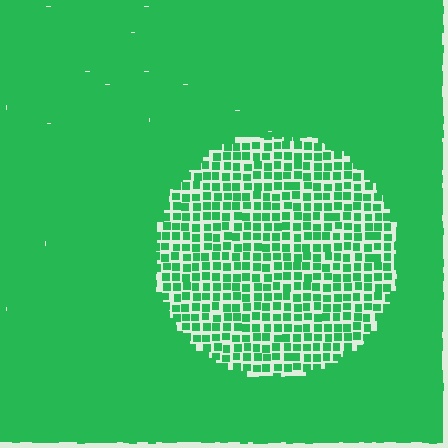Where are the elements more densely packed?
The elements are more densely packed outside the circle boundary.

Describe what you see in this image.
The image contains small green elements arranged at two different densities. A circle-shaped region is visible where the elements are less densely packed than the surrounding area.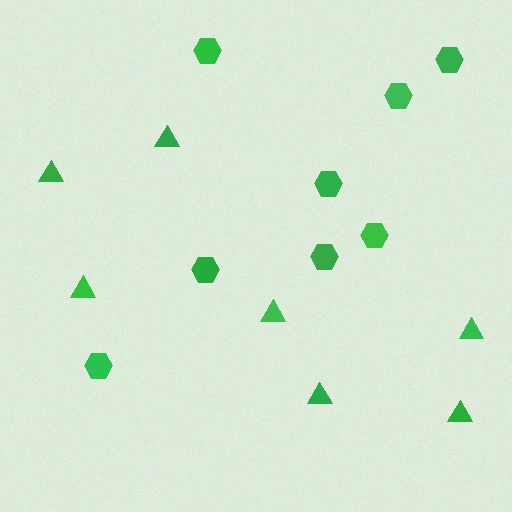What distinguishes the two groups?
There are 2 groups: one group of triangles (7) and one group of hexagons (8).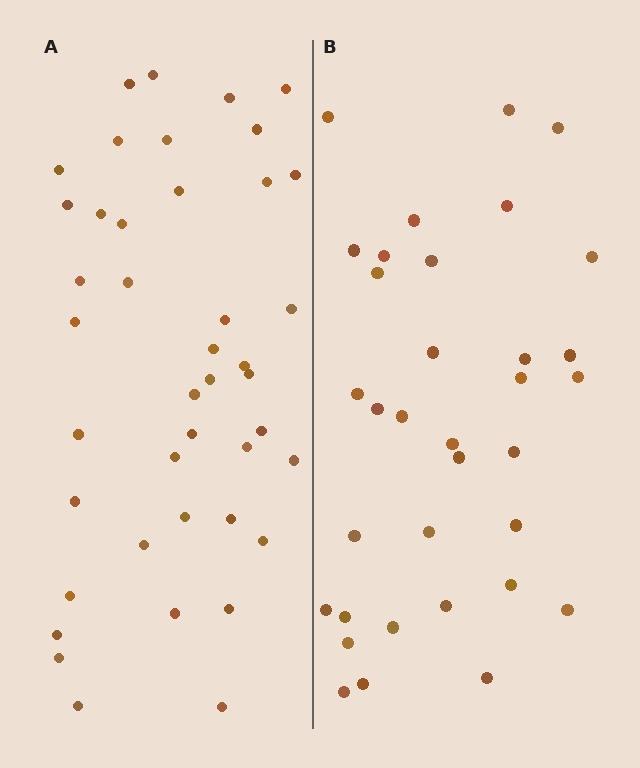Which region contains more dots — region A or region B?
Region A (the left region) has more dots.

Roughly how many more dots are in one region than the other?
Region A has roughly 8 or so more dots than region B.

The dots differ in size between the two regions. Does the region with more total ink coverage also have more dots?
No. Region B has more total ink coverage because its dots are larger, but region A actually contains more individual dots. Total area can be misleading — the number of items is what matters here.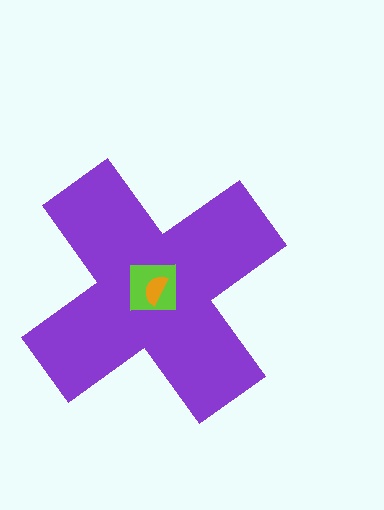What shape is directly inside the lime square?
The orange semicircle.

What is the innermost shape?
The orange semicircle.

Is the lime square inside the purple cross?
Yes.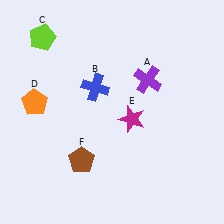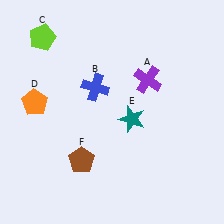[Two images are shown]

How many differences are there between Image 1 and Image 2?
There is 1 difference between the two images.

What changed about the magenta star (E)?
In Image 1, E is magenta. In Image 2, it changed to teal.